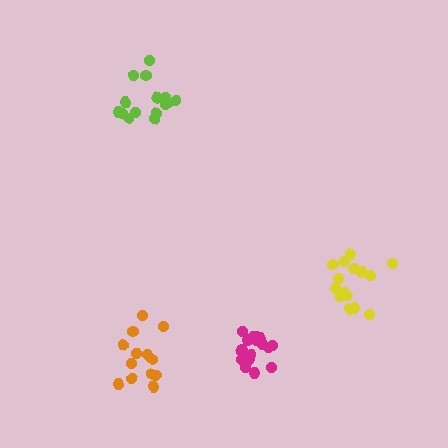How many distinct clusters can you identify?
There are 4 distinct clusters.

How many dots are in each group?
Group 1: 16 dots, Group 2: 17 dots, Group 3: 15 dots, Group 4: 13 dots (61 total).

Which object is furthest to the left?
The lime cluster is leftmost.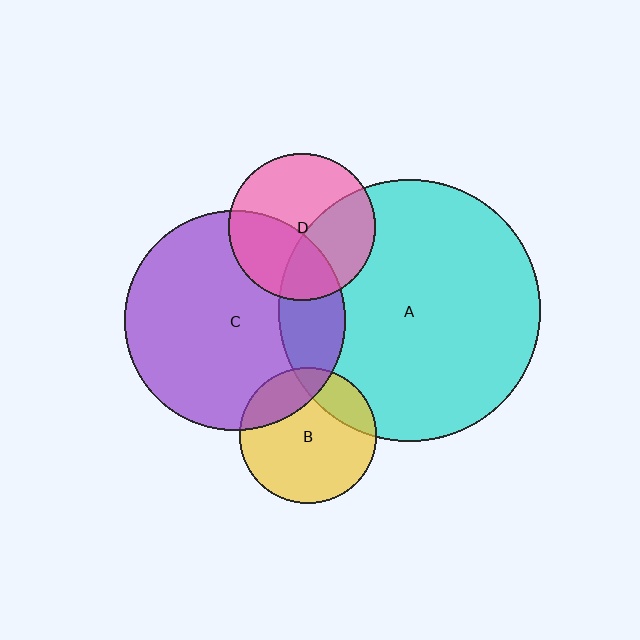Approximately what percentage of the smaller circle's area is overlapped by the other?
Approximately 40%.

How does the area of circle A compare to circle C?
Approximately 1.4 times.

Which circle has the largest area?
Circle A (cyan).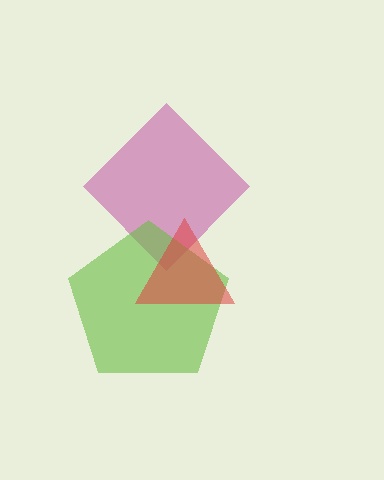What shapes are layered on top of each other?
The layered shapes are: a magenta diamond, a lime pentagon, a red triangle.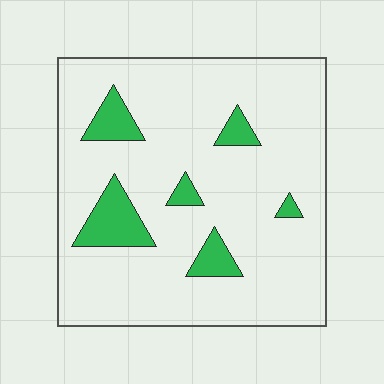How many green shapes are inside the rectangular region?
6.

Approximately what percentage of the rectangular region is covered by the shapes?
Approximately 10%.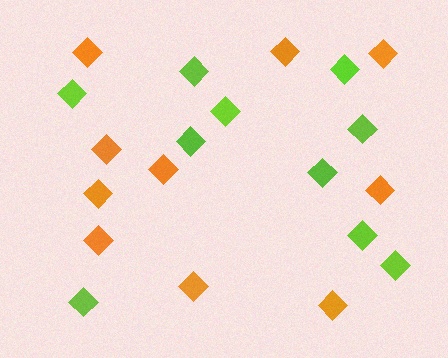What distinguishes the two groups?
There are 2 groups: one group of orange diamonds (10) and one group of lime diamonds (10).